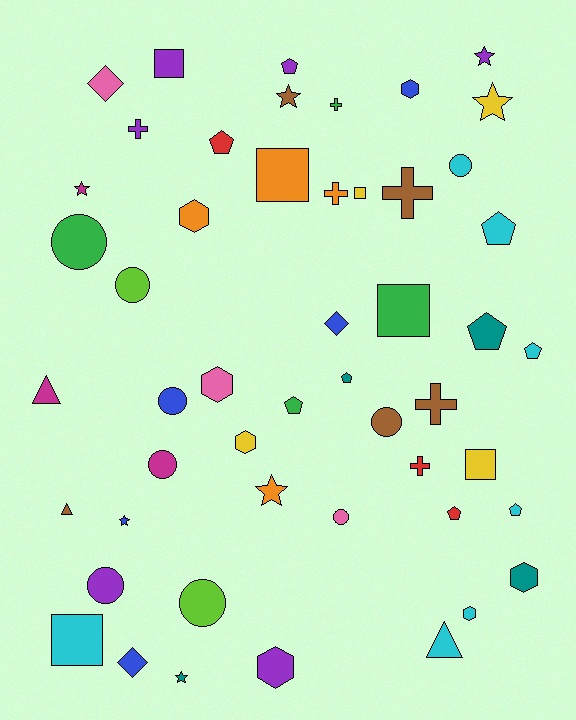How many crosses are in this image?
There are 6 crosses.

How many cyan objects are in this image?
There are 7 cyan objects.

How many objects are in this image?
There are 50 objects.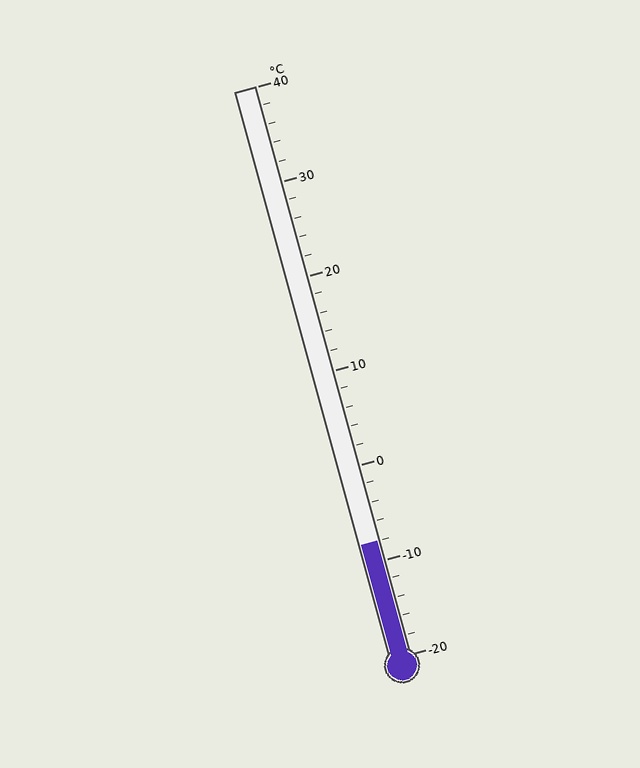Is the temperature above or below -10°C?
The temperature is above -10°C.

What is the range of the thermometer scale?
The thermometer scale ranges from -20°C to 40°C.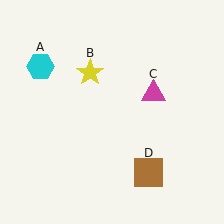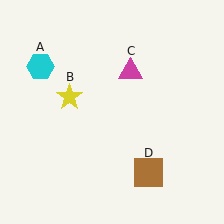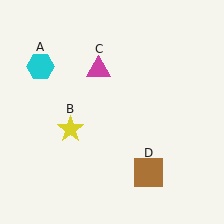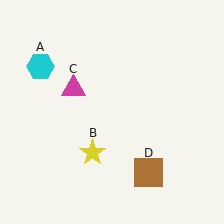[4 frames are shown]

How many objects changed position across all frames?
2 objects changed position: yellow star (object B), magenta triangle (object C).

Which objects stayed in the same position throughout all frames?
Cyan hexagon (object A) and brown square (object D) remained stationary.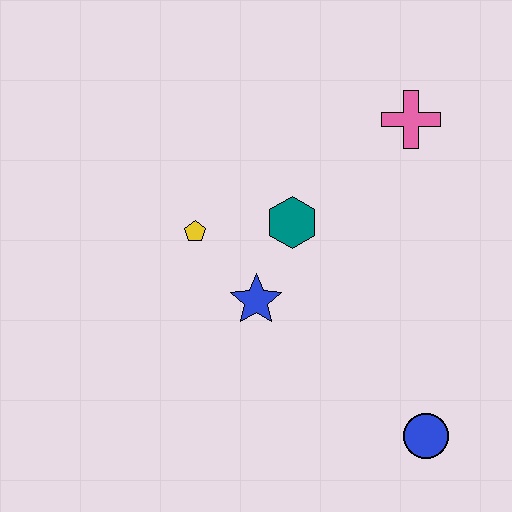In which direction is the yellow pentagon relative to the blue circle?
The yellow pentagon is to the left of the blue circle.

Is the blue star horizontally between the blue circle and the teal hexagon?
No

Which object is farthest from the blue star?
The pink cross is farthest from the blue star.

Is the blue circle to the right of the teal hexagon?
Yes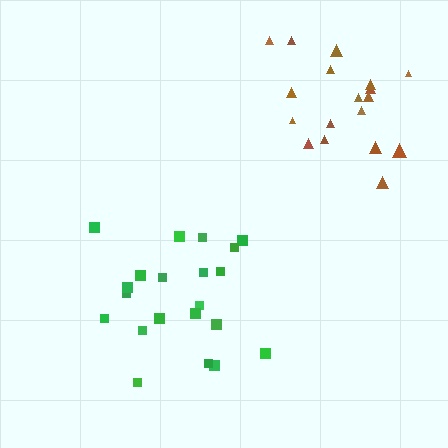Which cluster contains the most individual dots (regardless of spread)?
Green (21).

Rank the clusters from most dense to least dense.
brown, green.